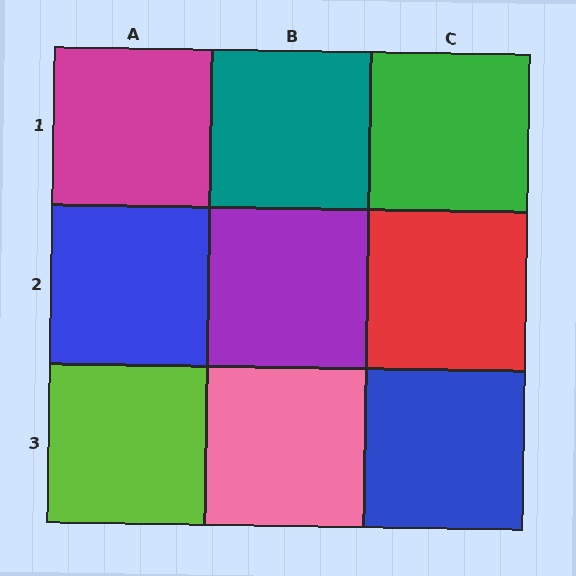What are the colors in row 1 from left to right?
Magenta, teal, green.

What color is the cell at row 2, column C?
Red.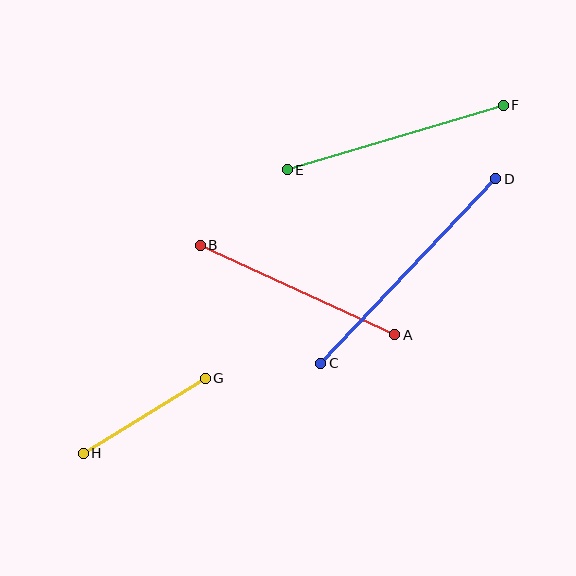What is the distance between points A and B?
The distance is approximately 214 pixels.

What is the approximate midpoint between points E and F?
The midpoint is at approximately (395, 138) pixels.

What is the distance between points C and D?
The distance is approximately 254 pixels.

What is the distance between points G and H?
The distance is approximately 143 pixels.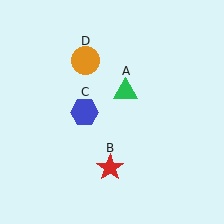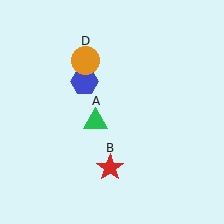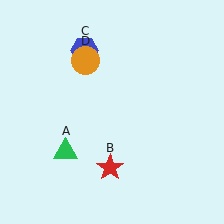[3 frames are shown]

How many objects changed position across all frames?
2 objects changed position: green triangle (object A), blue hexagon (object C).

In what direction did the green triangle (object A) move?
The green triangle (object A) moved down and to the left.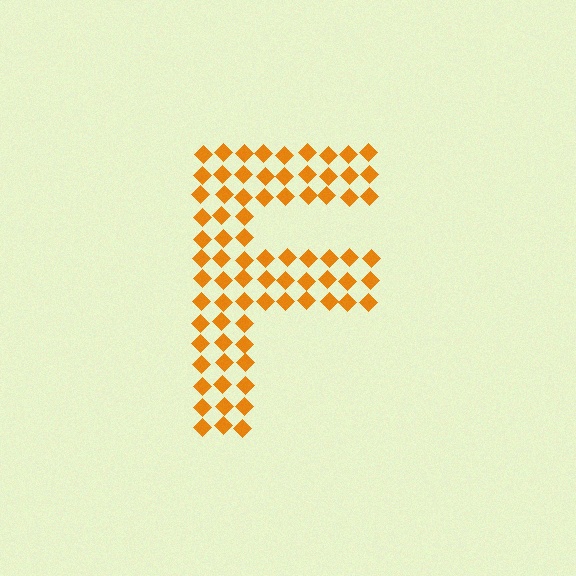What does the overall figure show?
The overall figure shows the letter F.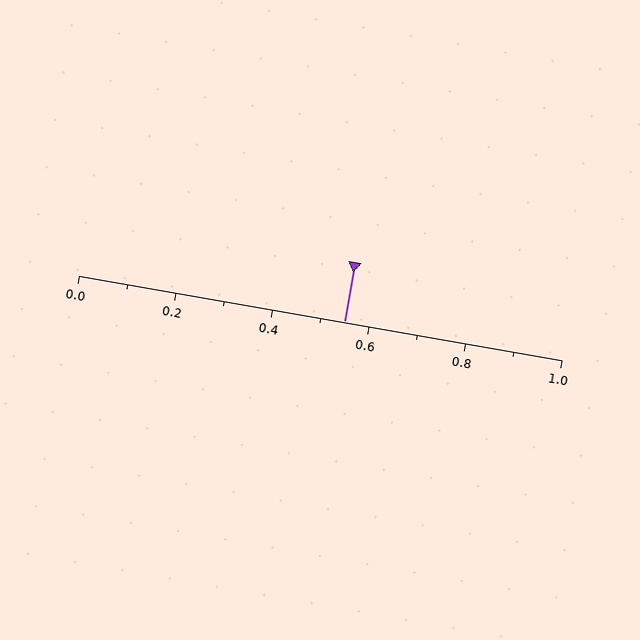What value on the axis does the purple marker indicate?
The marker indicates approximately 0.55.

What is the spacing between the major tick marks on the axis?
The major ticks are spaced 0.2 apart.